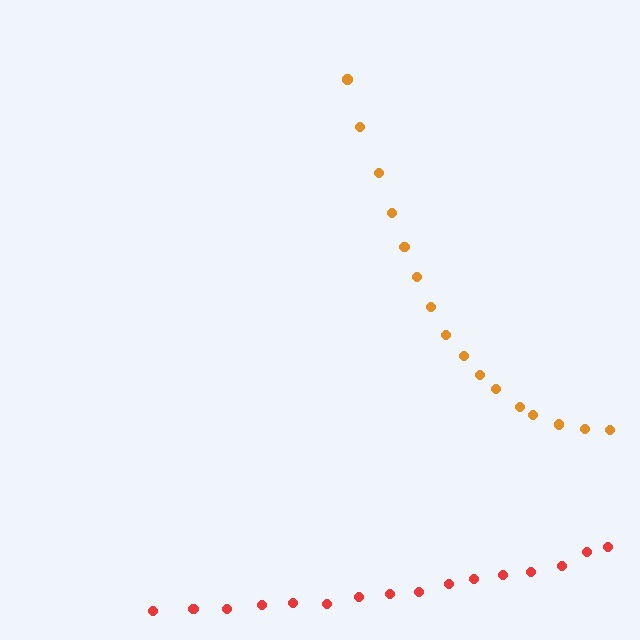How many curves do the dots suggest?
There are 2 distinct paths.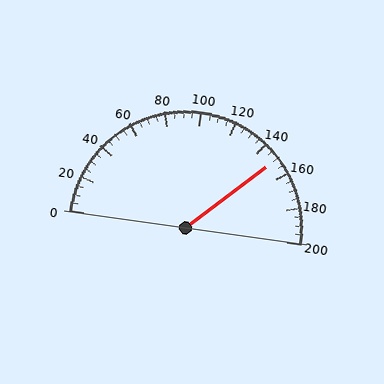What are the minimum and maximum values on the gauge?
The gauge ranges from 0 to 200.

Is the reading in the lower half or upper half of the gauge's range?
The reading is in the upper half of the range (0 to 200).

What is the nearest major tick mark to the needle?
The nearest major tick mark is 160.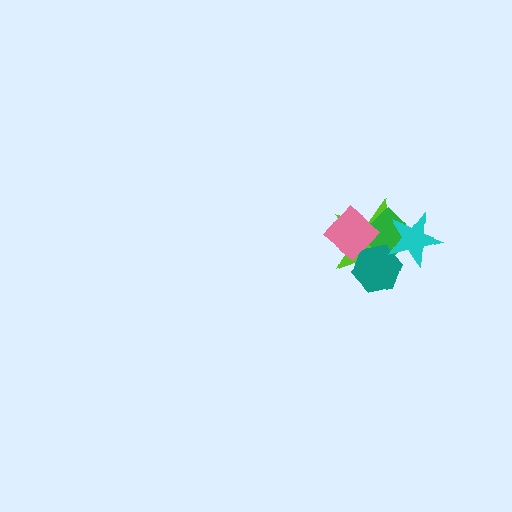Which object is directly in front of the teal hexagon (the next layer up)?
The cyan star is directly in front of the teal hexagon.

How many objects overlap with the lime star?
4 objects overlap with the lime star.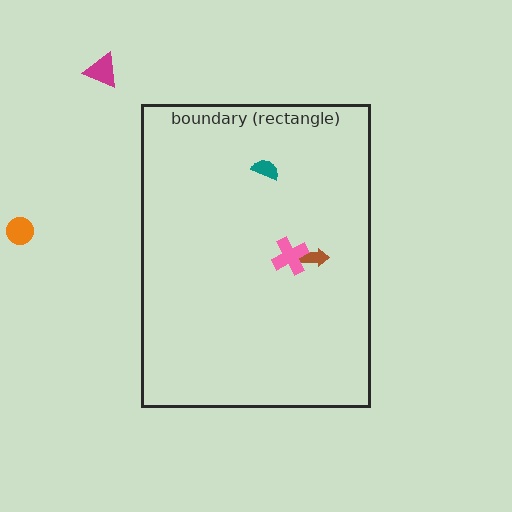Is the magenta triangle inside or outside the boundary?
Outside.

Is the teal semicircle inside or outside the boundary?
Inside.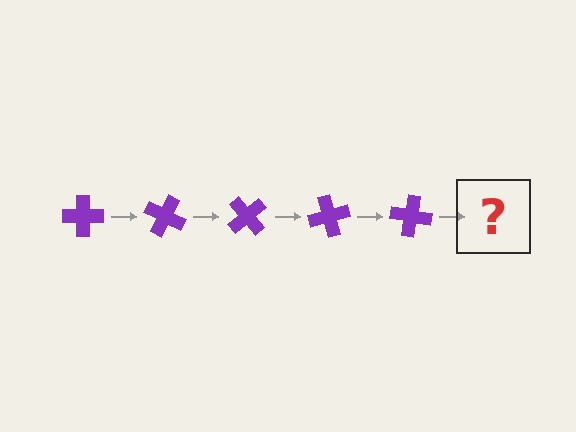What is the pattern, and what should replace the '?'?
The pattern is that the cross rotates 25 degrees each step. The '?' should be a purple cross rotated 125 degrees.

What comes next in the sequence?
The next element should be a purple cross rotated 125 degrees.